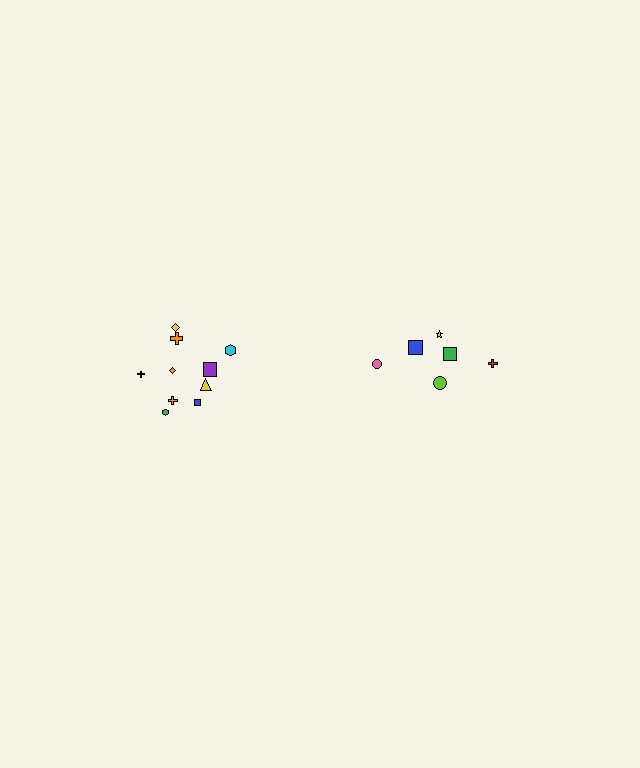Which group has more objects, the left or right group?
The left group.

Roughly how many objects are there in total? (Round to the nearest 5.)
Roughly 15 objects in total.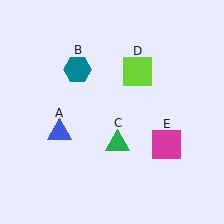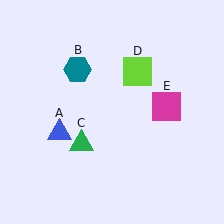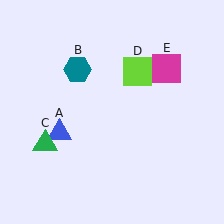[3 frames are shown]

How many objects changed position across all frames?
2 objects changed position: green triangle (object C), magenta square (object E).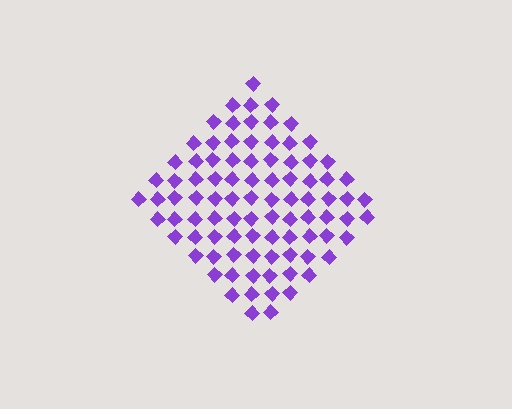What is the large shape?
The large shape is a diamond.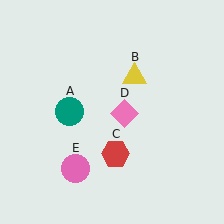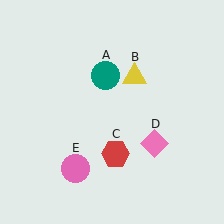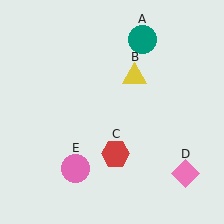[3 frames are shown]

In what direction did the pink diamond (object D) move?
The pink diamond (object D) moved down and to the right.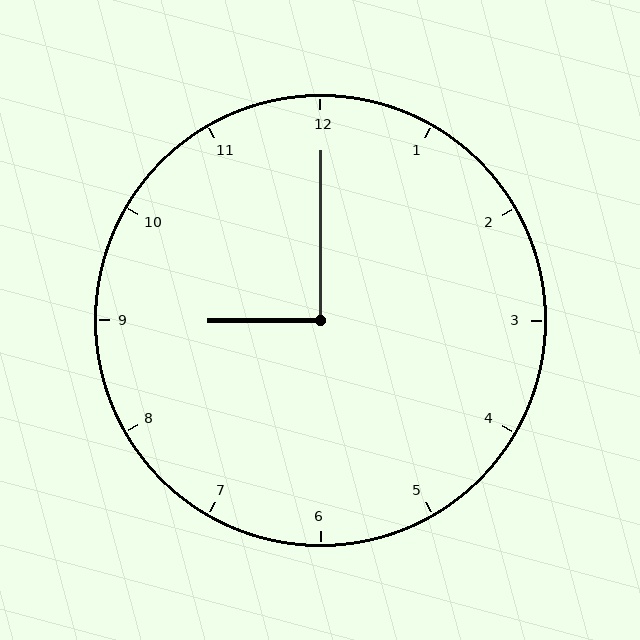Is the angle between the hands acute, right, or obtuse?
It is right.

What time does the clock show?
9:00.